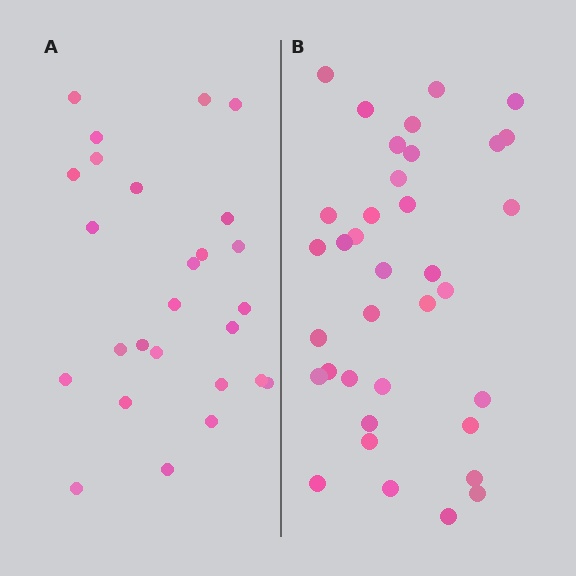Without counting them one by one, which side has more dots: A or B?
Region B (the right region) has more dots.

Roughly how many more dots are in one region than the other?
Region B has roughly 10 or so more dots than region A.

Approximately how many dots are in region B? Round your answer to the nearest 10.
About 40 dots. (The exact count is 36, which rounds to 40.)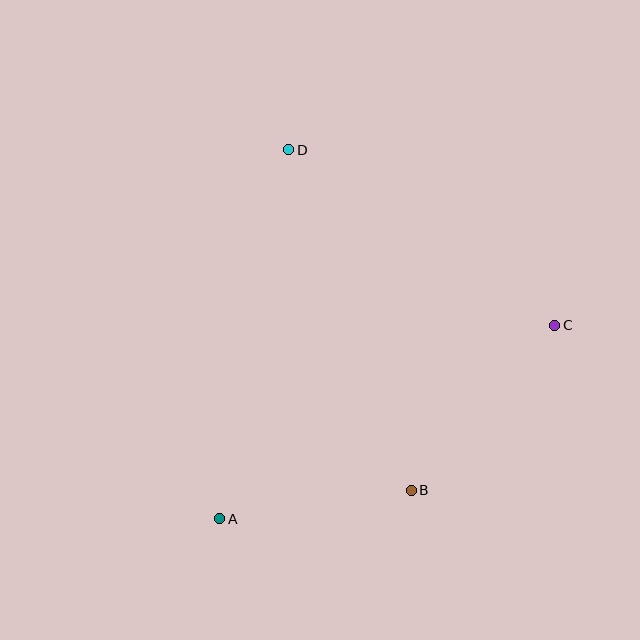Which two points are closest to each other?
Points A and B are closest to each other.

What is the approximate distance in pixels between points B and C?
The distance between B and C is approximately 219 pixels.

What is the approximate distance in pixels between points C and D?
The distance between C and D is approximately 319 pixels.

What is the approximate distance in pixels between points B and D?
The distance between B and D is approximately 362 pixels.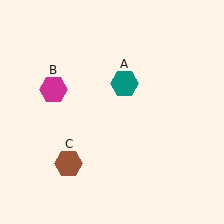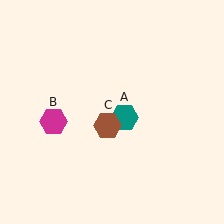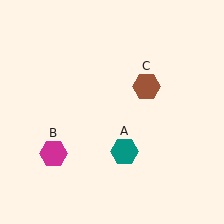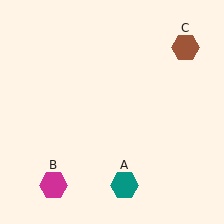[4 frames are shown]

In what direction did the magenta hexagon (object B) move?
The magenta hexagon (object B) moved down.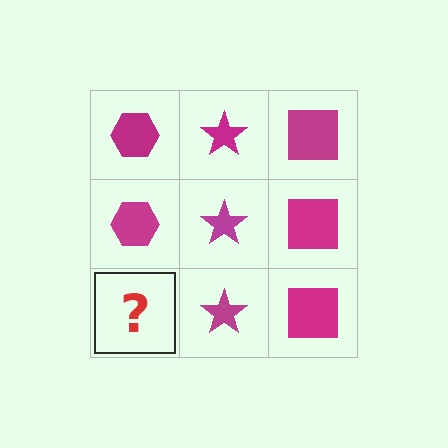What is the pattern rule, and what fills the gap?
The rule is that each column has a consistent shape. The gap should be filled with a magenta hexagon.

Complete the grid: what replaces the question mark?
The question mark should be replaced with a magenta hexagon.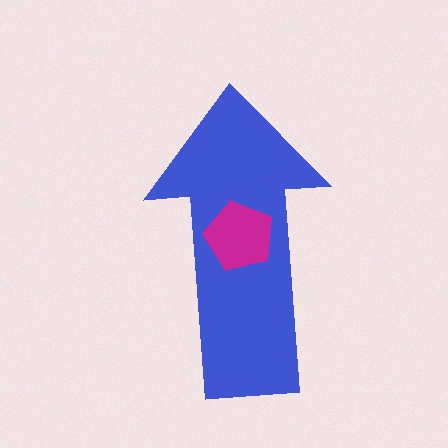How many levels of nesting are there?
2.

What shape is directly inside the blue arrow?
The magenta pentagon.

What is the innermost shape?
The magenta pentagon.